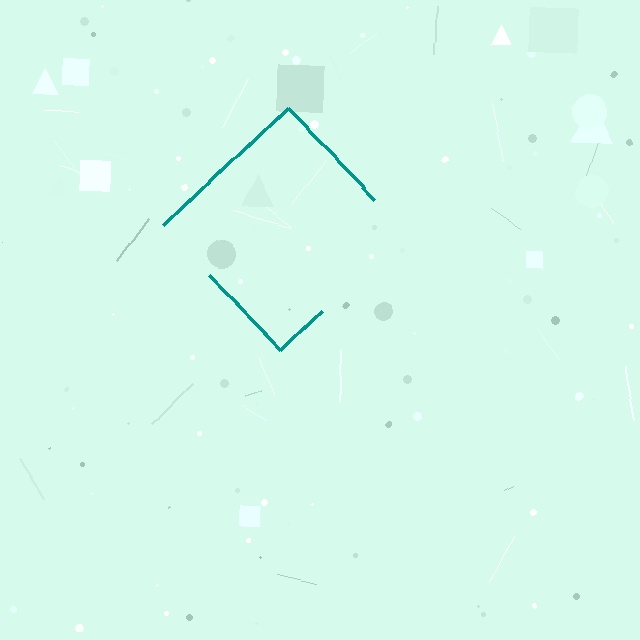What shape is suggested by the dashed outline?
The dashed outline suggests a diamond.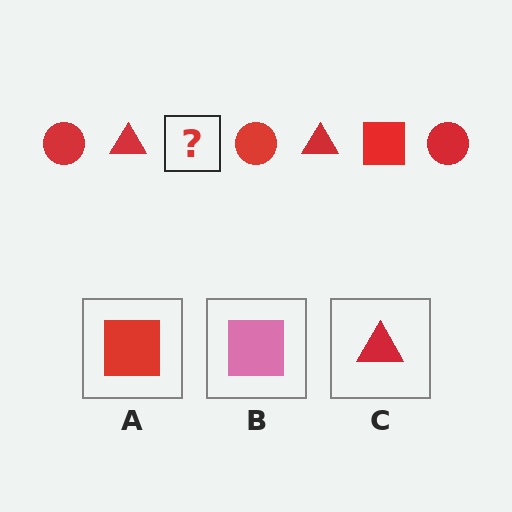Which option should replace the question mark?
Option A.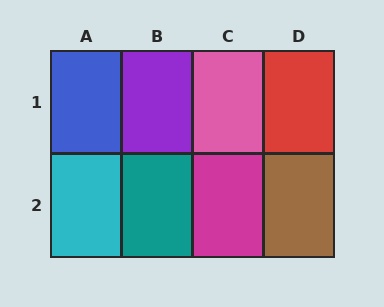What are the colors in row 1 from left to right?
Blue, purple, pink, red.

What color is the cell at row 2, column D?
Brown.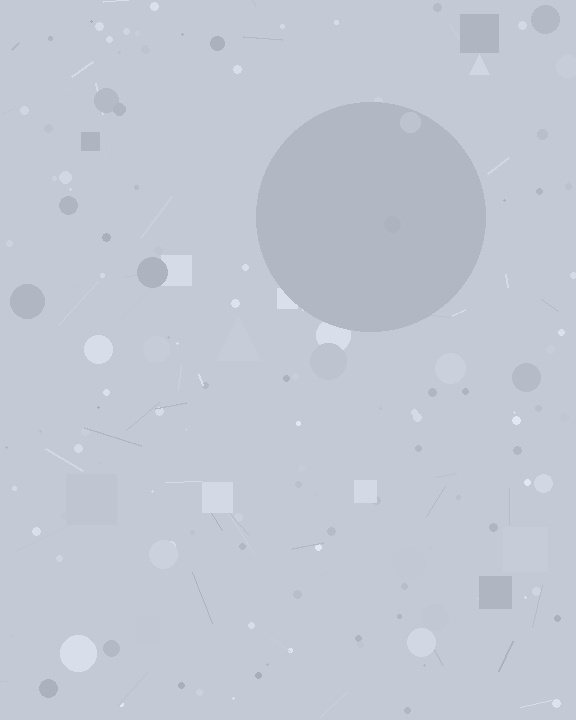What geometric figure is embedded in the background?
A circle is embedded in the background.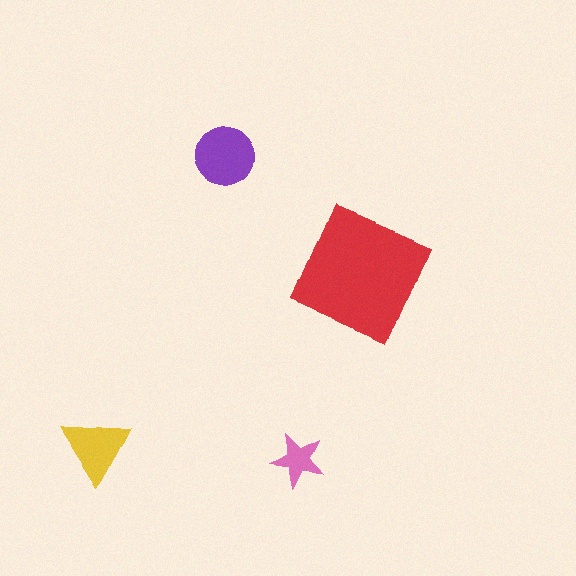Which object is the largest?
The red square.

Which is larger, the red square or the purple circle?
The red square.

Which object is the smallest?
The pink star.